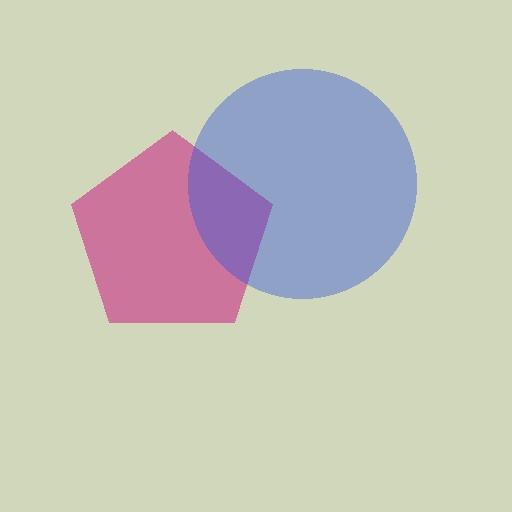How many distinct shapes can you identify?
There are 2 distinct shapes: a magenta pentagon, a blue circle.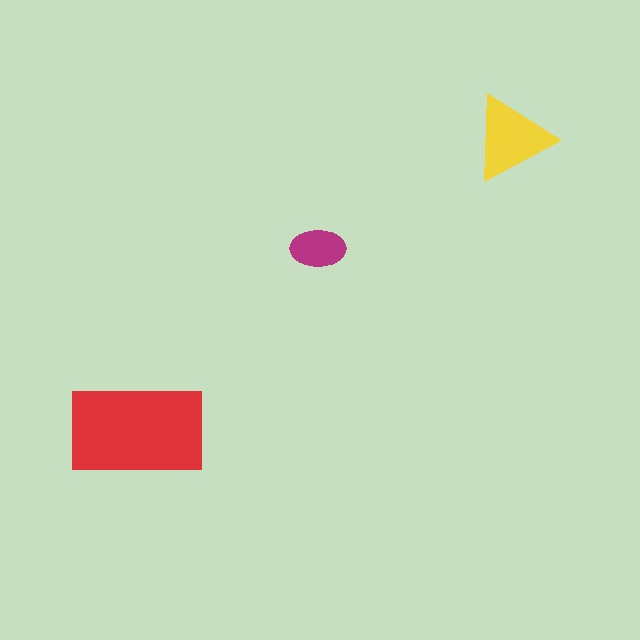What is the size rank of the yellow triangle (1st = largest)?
2nd.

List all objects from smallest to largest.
The magenta ellipse, the yellow triangle, the red rectangle.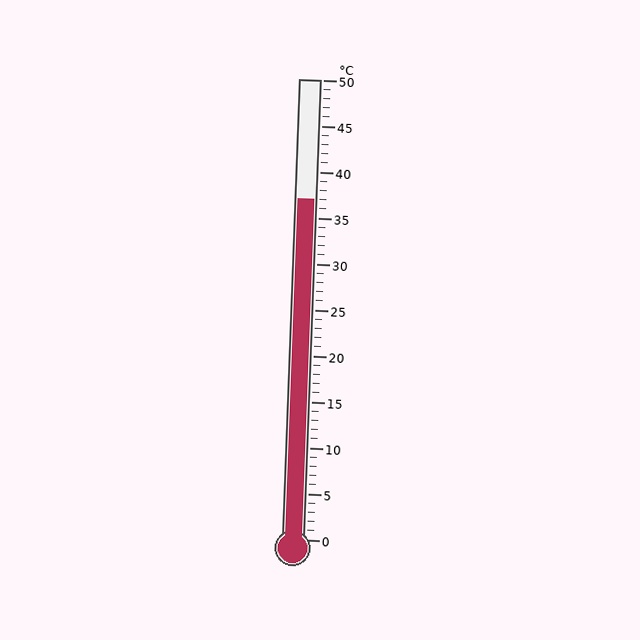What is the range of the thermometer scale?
The thermometer scale ranges from 0°C to 50°C.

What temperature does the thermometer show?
The thermometer shows approximately 37°C.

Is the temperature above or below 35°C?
The temperature is above 35°C.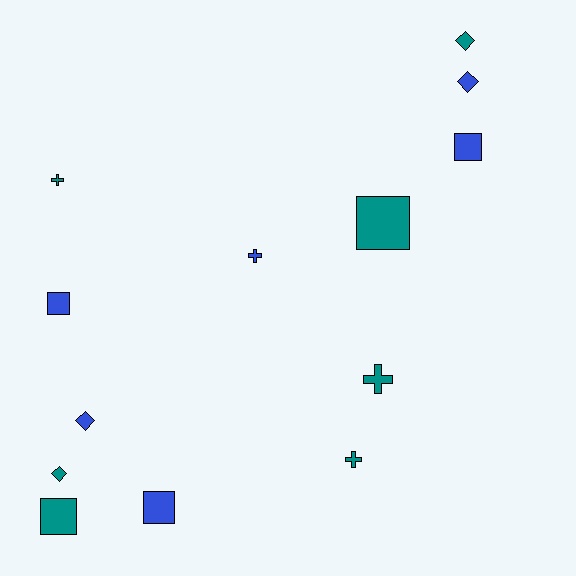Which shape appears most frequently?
Square, with 5 objects.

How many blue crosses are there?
There is 1 blue cross.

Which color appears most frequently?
Teal, with 7 objects.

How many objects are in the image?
There are 13 objects.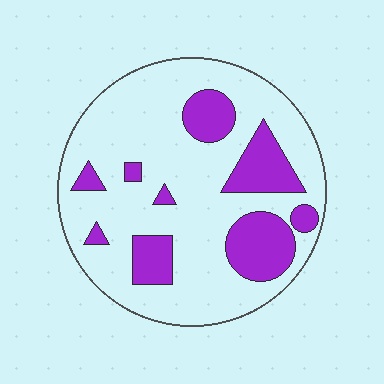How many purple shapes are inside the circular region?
9.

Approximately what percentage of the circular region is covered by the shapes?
Approximately 25%.